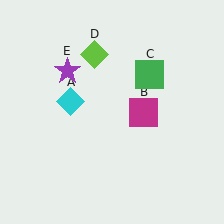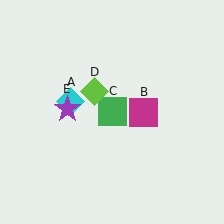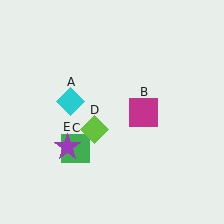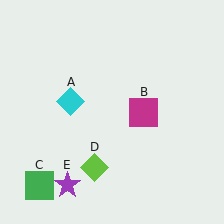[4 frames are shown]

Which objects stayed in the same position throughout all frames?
Cyan diamond (object A) and magenta square (object B) remained stationary.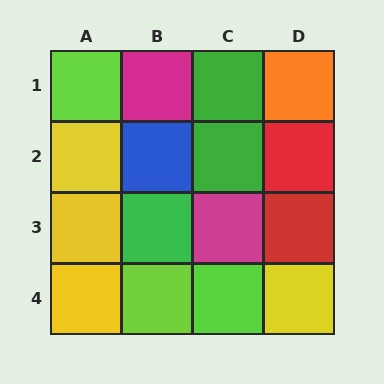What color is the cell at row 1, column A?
Lime.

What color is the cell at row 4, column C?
Lime.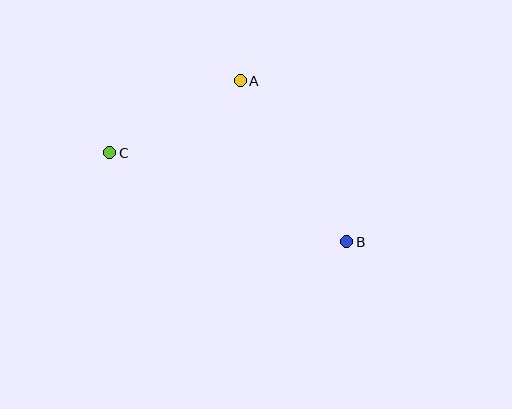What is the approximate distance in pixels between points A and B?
The distance between A and B is approximately 193 pixels.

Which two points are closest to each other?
Points A and C are closest to each other.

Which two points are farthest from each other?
Points B and C are farthest from each other.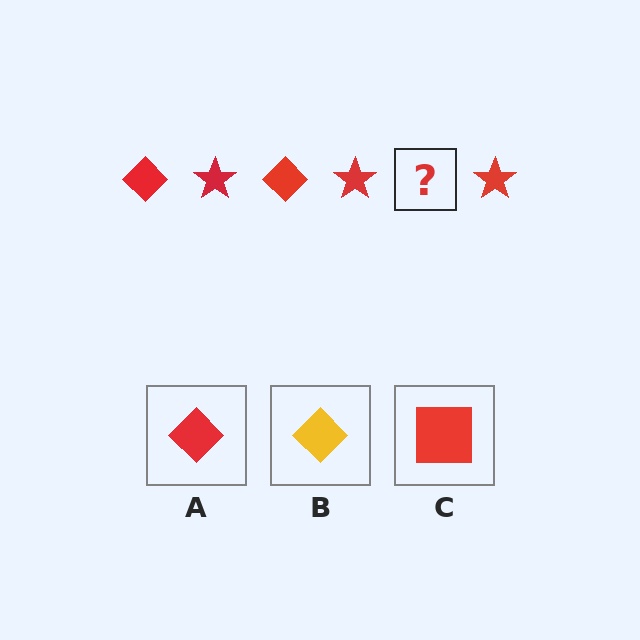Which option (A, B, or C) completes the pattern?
A.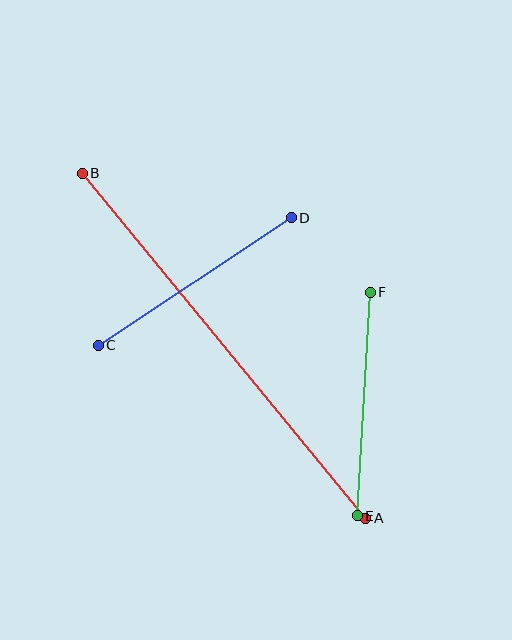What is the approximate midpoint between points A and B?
The midpoint is at approximately (224, 346) pixels.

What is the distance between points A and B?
The distance is approximately 447 pixels.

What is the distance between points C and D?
The distance is approximately 231 pixels.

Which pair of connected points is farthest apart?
Points A and B are farthest apart.